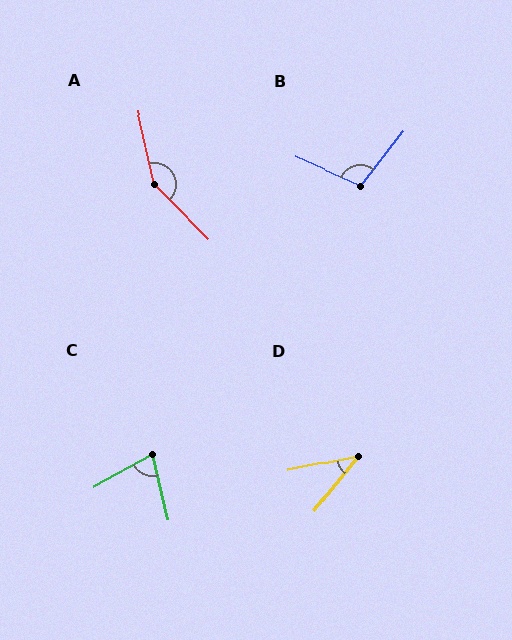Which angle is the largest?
A, at approximately 148 degrees.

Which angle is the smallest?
D, at approximately 40 degrees.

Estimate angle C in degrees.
Approximately 74 degrees.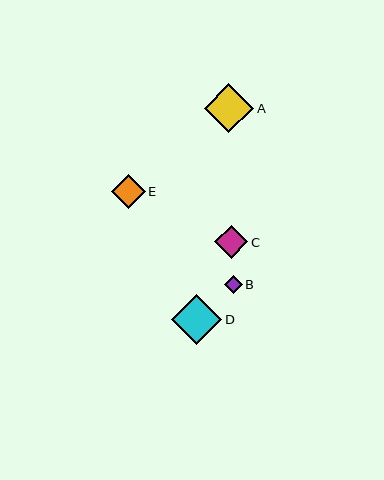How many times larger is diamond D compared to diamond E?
Diamond D is approximately 1.5 times the size of diamond E.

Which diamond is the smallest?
Diamond B is the smallest with a size of approximately 18 pixels.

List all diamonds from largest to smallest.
From largest to smallest: D, A, E, C, B.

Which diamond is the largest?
Diamond D is the largest with a size of approximately 50 pixels.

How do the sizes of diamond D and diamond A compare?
Diamond D and diamond A are approximately the same size.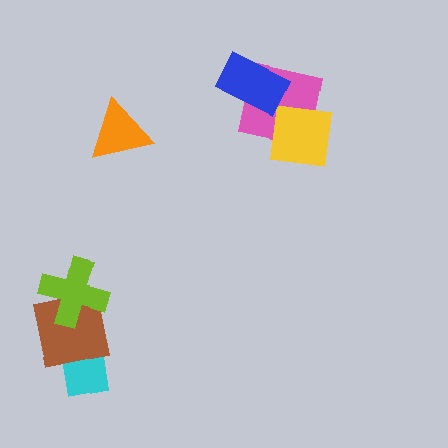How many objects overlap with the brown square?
2 objects overlap with the brown square.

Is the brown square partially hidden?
Yes, it is partially covered by another shape.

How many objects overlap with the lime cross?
1 object overlaps with the lime cross.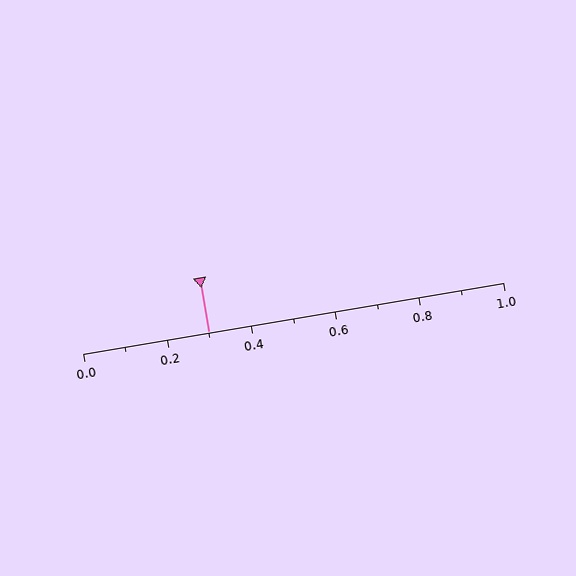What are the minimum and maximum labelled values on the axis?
The axis runs from 0.0 to 1.0.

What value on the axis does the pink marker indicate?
The marker indicates approximately 0.3.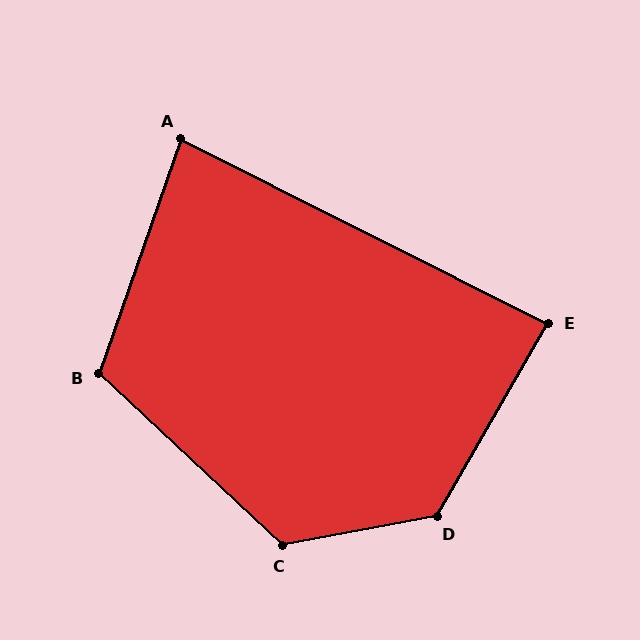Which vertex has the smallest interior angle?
A, at approximately 83 degrees.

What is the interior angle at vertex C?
Approximately 126 degrees (obtuse).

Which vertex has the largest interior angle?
D, at approximately 131 degrees.